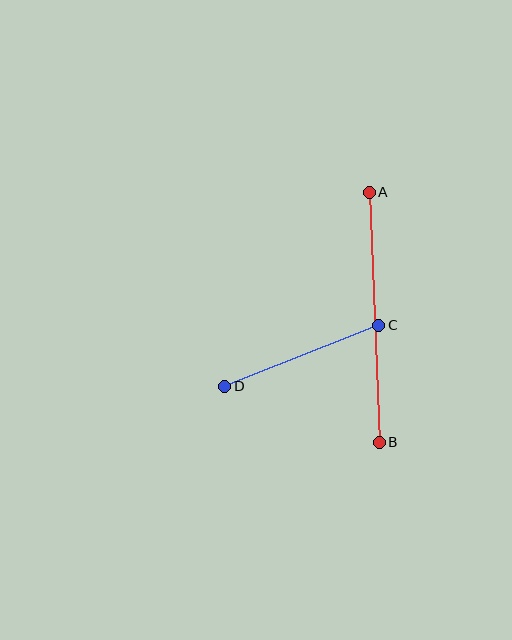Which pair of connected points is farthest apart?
Points A and B are farthest apart.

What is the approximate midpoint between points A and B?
The midpoint is at approximately (374, 317) pixels.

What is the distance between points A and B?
The distance is approximately 250 pixels.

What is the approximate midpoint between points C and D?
The midpoint is at approximately (302, 356) pixels.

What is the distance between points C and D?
The distance is approximately 166 pixels.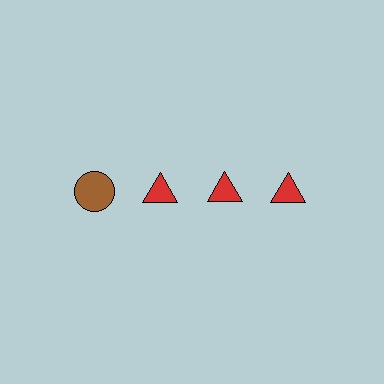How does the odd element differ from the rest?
It differs in both color (brown instead of red) and shape (circle instead of triangle).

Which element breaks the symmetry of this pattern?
The brown circle in the top row, leftmost column breaks the symmetry. All other shapes are red triangles.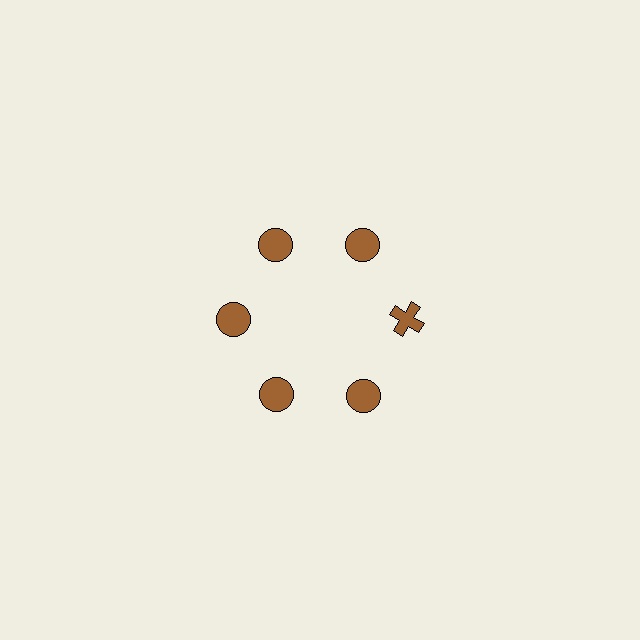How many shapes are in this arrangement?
There are 6 shapes arranged in a ring pattern.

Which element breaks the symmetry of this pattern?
The brown cross at roughly the 3 o'clock position breaks the symmetry. All other shapes are brown circles.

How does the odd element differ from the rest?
It has a different shape: cross instead of circle.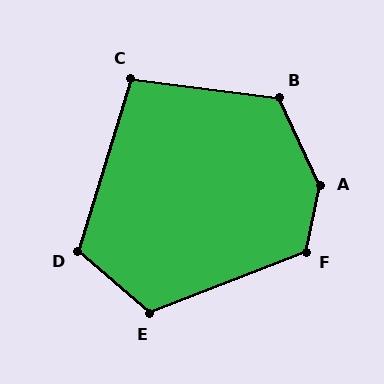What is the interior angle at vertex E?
Approximately 118 degrees (obtuse).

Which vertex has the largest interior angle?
A, at approximately 142 degrees.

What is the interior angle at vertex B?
Approximately 122 degrees (obtuse).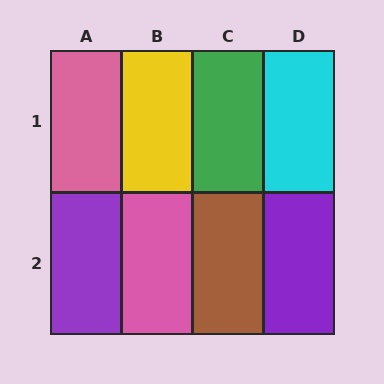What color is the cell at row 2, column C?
Brown.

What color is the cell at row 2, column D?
Purple.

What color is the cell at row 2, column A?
Purple.